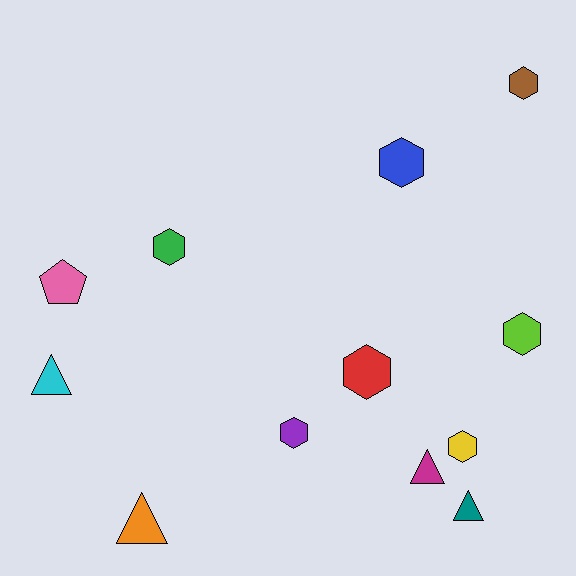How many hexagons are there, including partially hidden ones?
There are 7 hexagons.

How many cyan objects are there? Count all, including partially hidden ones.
There is 1 cyan object.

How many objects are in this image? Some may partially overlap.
There are 12 objects.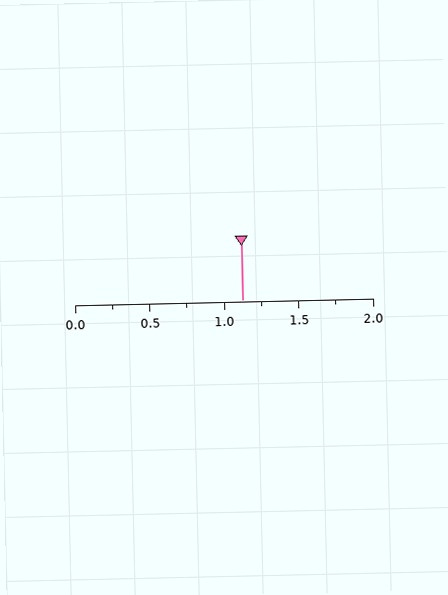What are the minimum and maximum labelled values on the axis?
The axis runs from 0.0 to 2.0.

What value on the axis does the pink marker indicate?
The marker indicates approximately 1.12.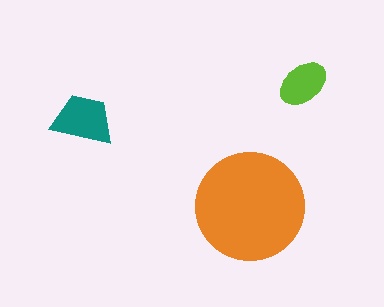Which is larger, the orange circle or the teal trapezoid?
The orange circle.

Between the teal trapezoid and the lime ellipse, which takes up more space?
The teal trapezoid.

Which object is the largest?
The orange circle.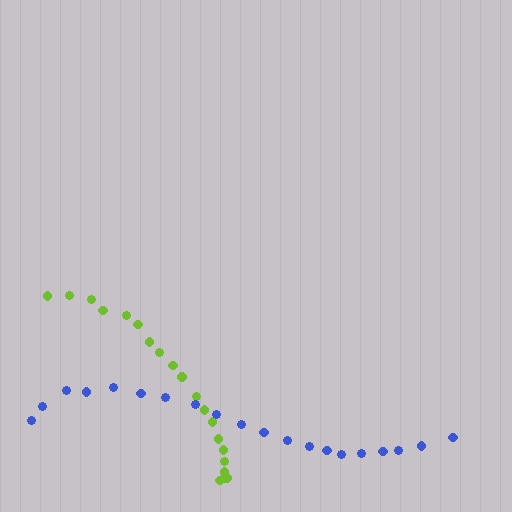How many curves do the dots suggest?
There are 2 distinct paths.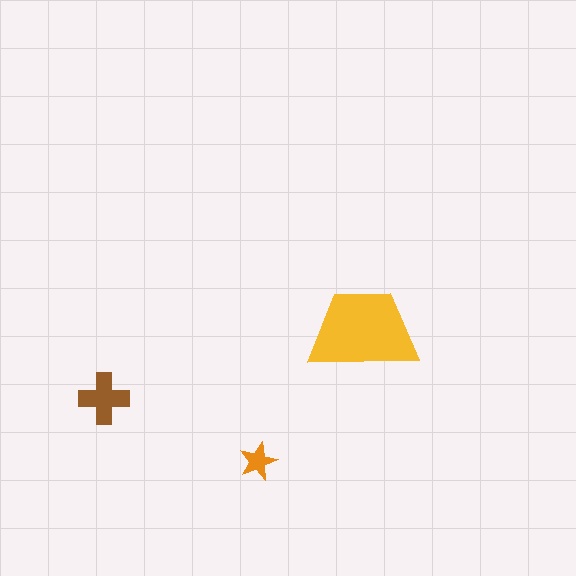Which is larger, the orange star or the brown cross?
The brown cross.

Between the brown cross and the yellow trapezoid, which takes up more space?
The yellow trapezoid.